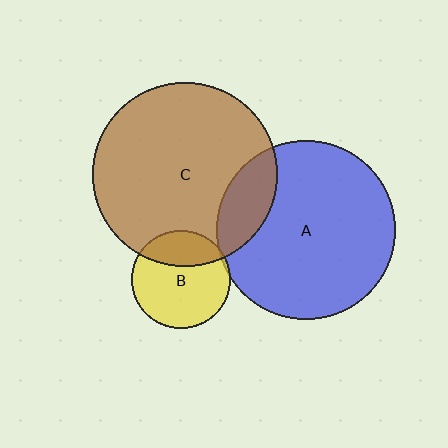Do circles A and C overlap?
Yes.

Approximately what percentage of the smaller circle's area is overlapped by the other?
Approximately 15%.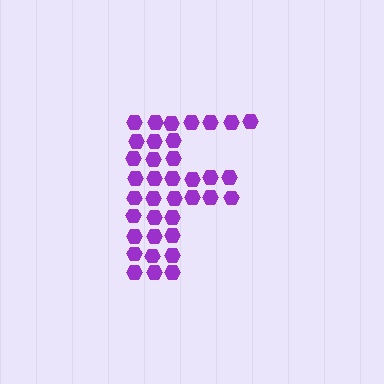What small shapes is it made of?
It is made of small hexagons.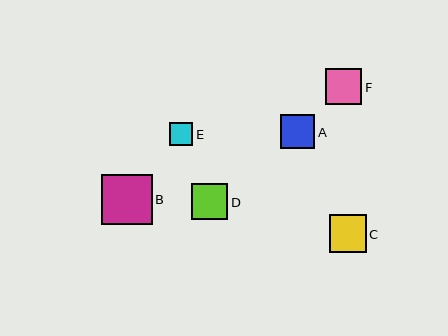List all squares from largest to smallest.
From largest to smallest: B, C, F, D, A, E.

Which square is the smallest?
Square E is the smallest with a size of approximately 23 pixels.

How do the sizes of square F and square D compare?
Square F and square D are approximately the same size.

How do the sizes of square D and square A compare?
Square D and square A are approximately the same size.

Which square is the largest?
Square B is the largest with a size of approximately 50 pixels.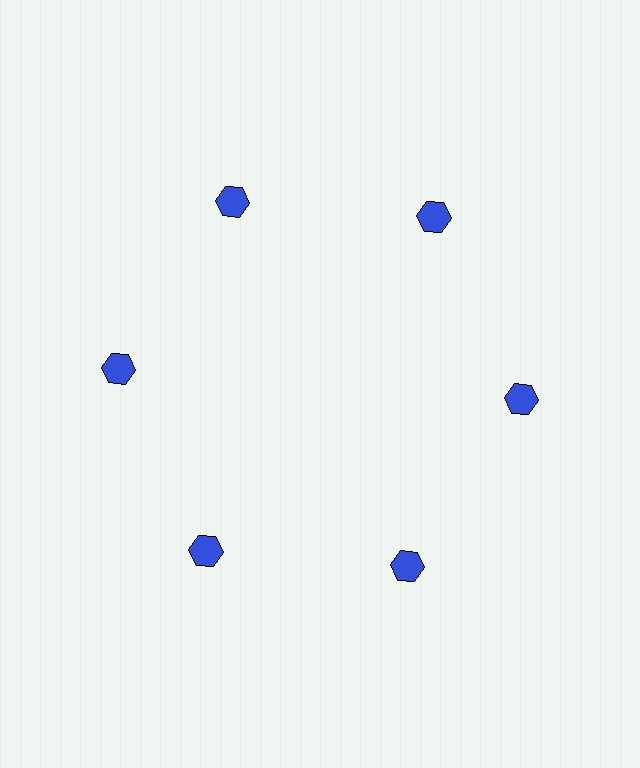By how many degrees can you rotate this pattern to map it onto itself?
The pattern maps onto itself every 60 degrees of rotation.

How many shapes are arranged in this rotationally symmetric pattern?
There are 6 shapes, arranged in 6 groups of 1.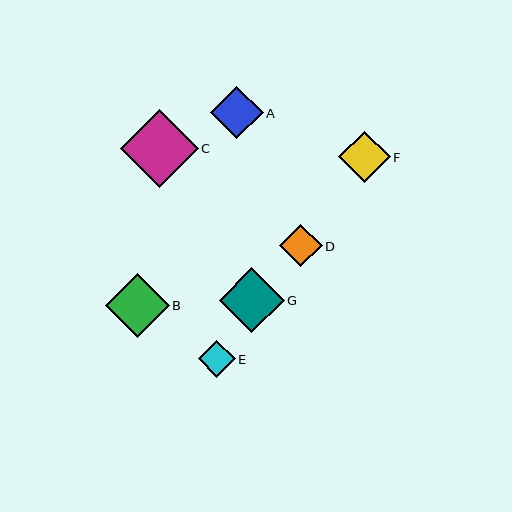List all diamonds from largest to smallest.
From largest to smallest: C, G, B, A, F, D, E.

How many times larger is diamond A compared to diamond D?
Diamond A is approximately 1.2 times the size of diamond D.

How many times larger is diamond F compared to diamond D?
Diamond F is approximately 1.2 times the size of diamond D.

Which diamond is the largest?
Diamond C is the largest with a size of approximately 78 pixels.